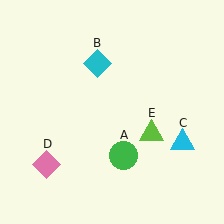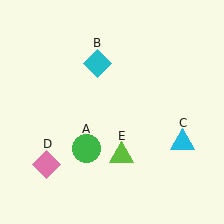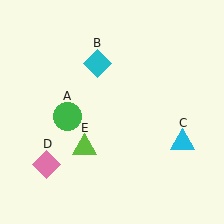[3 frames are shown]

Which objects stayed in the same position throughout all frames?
Cyan diamond (object B) and cyan triangle (object C) and pink diamond (object D) remained stationary.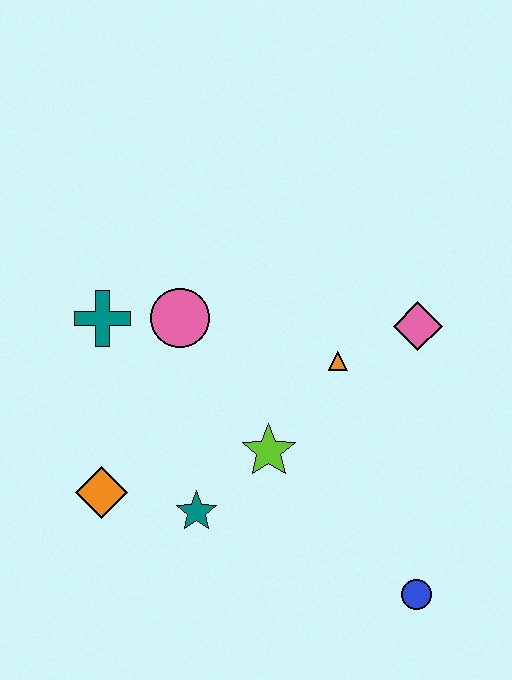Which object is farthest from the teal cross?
The blue circle is farthest from the teal cross.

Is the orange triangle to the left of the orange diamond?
No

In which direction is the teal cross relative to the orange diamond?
The teal cross is above the orange diamond.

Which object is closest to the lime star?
The teal star is closest to the lime star.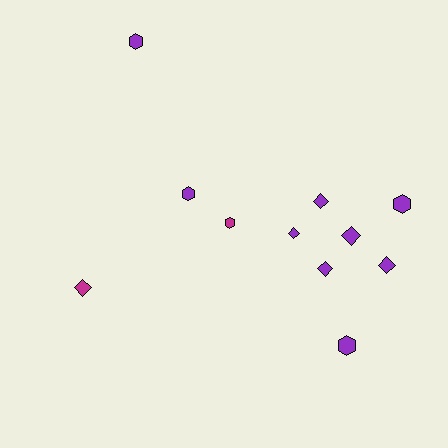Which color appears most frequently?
Purple, with 9 objects.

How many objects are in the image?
There are 11 objects.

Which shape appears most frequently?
Diamond, with 6 objects.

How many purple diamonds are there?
There are 5 purple diamonds.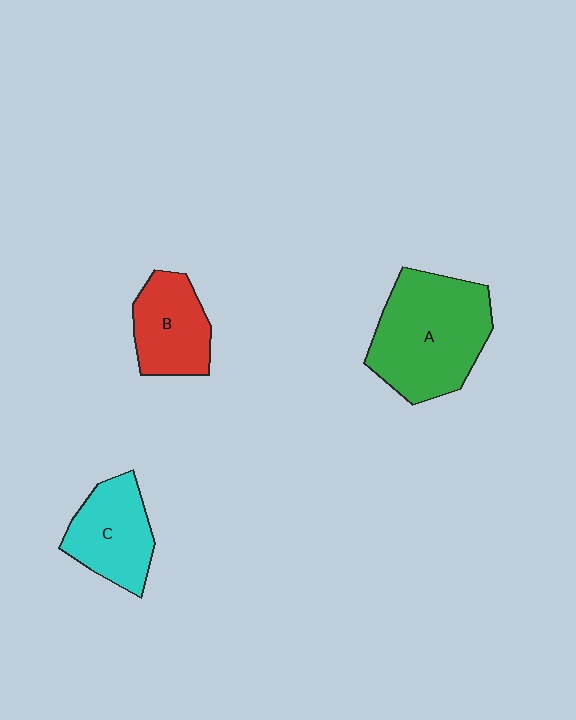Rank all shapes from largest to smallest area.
From largest to smallest: A (green), C (cyan), B (red).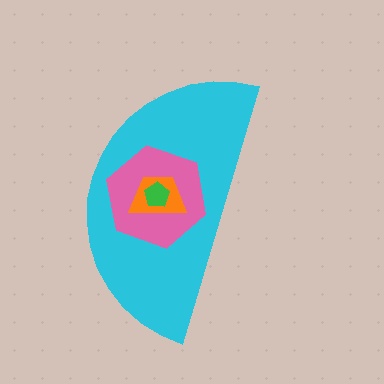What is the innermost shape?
The green pentagon.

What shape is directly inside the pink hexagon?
The orange trapezoid.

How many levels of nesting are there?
4.